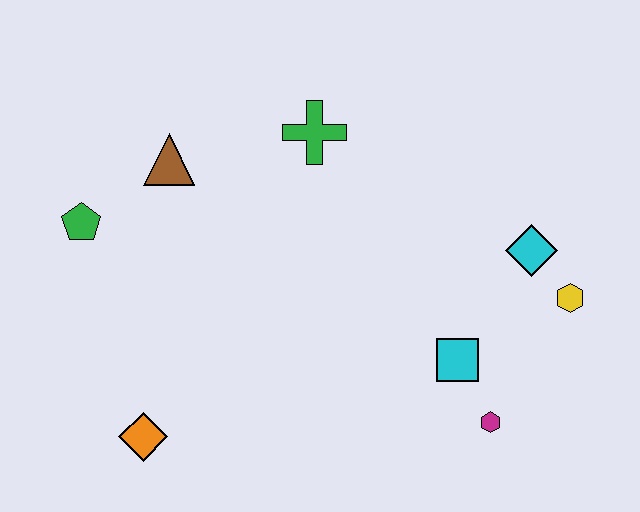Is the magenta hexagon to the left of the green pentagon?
No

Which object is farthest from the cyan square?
The green pentagon is farthest from the cyan square.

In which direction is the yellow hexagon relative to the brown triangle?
The yellow hexagon is to the right of the brown triangle.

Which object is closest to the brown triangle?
The green pentagon is closest to the brown triangle.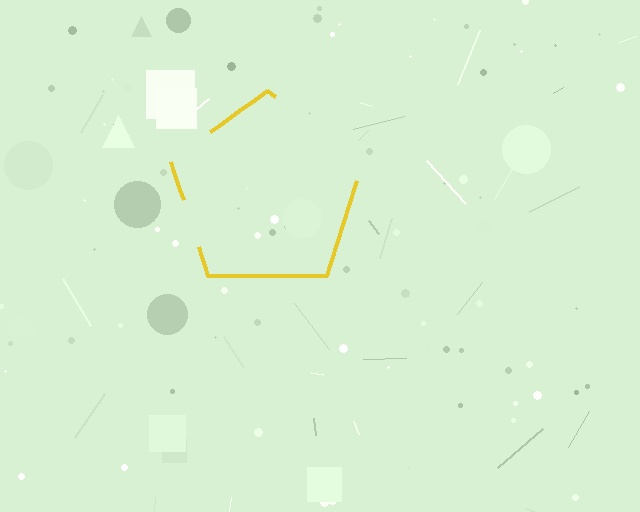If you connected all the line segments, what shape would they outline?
They would outline a pentagon.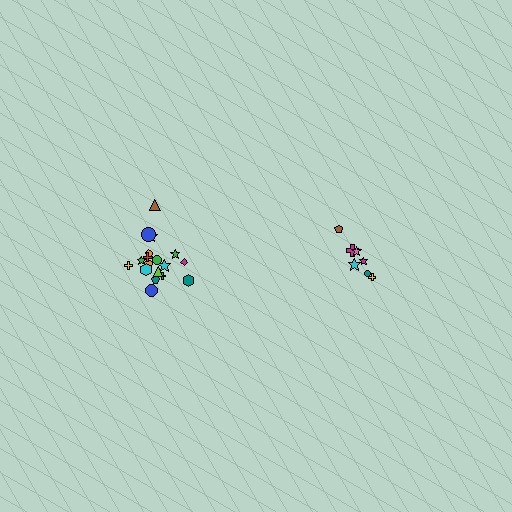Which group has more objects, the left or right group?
The left group.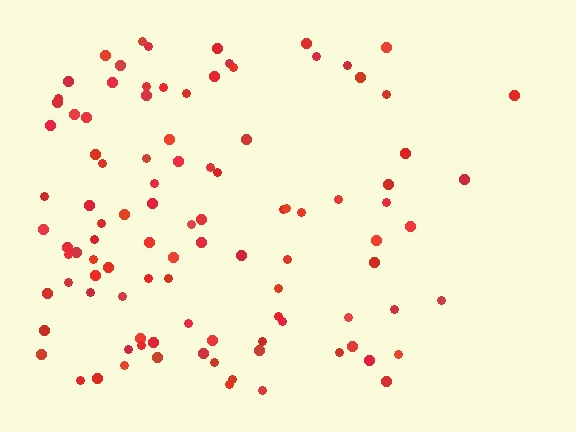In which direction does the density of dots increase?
From right to left, with the left side densest.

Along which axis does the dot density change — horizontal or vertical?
Horizontal.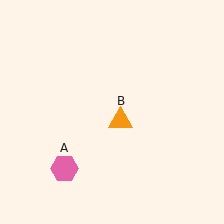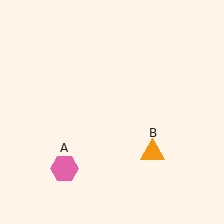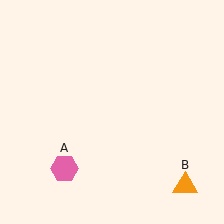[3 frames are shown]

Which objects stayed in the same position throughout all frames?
Pink hexagon (object A) remained stationary.